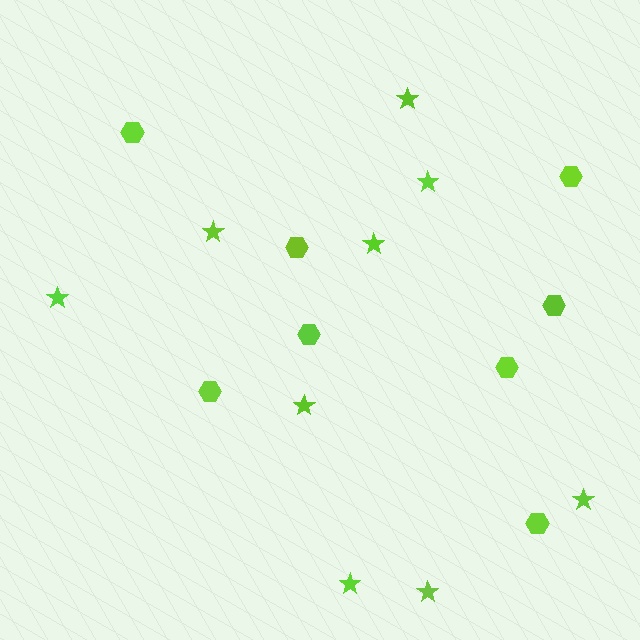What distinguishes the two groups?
There are 2 groups: one group of stars (9) and one group of hexagons (8).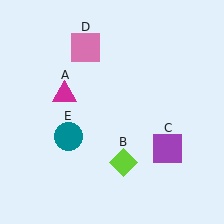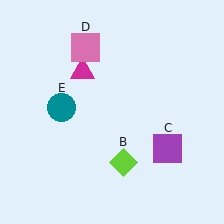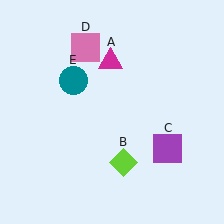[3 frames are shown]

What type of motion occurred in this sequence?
The magenta triangle (object A), teal circle (object E) rotated clockwise around the center of the scene.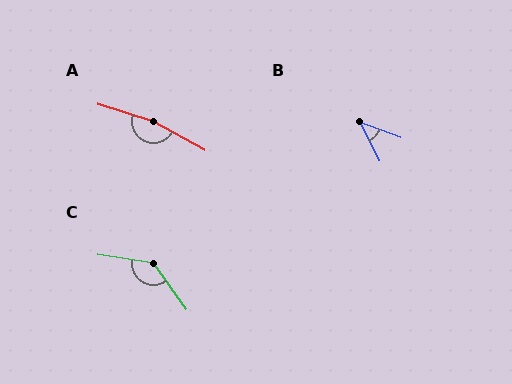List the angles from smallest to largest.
B (44°), C (135°), A (168°).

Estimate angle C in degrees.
Approximately 135 degrees.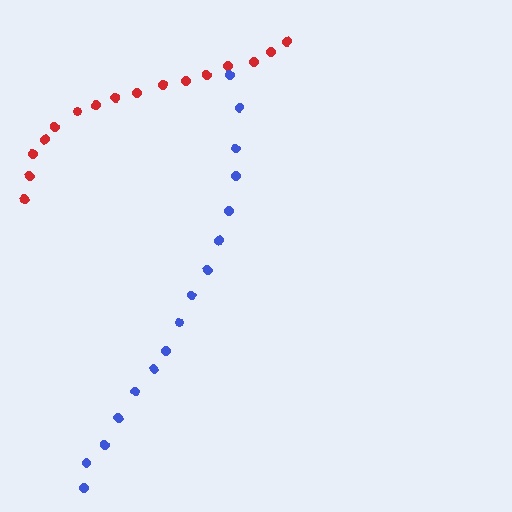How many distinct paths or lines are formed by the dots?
There are 2 distinct paths.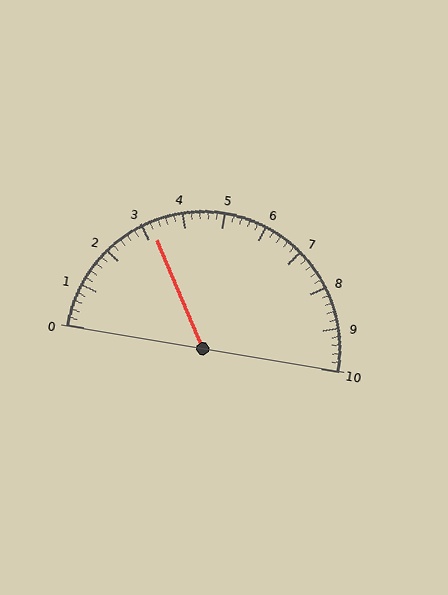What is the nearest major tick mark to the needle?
The nearest major tick mark is 3.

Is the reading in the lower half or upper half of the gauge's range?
The reading is in the lower half of the range (0 to 10).